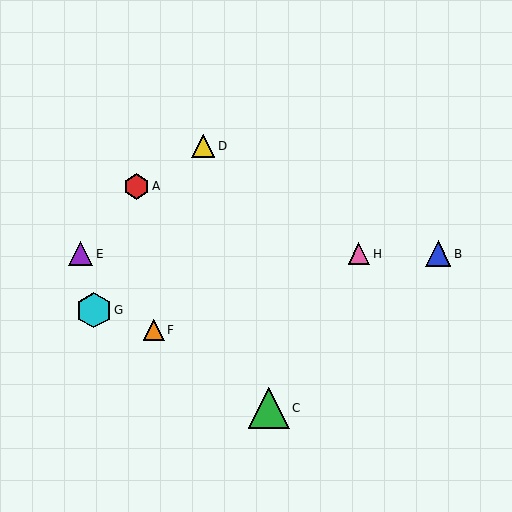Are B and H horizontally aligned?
Yes, both are at y≈254.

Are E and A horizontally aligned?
No, E is at y≈254 and A is at y≈186.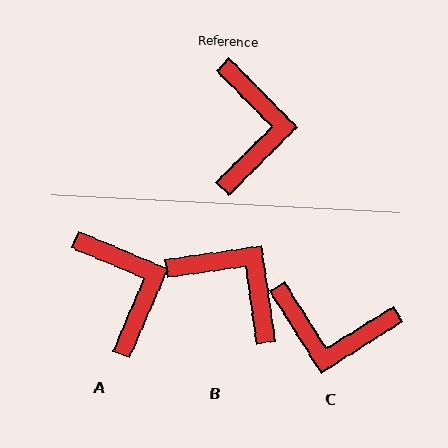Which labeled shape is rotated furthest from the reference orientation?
C, about 103 degrees away.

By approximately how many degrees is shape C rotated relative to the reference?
Approximately 103 degrees clockwise.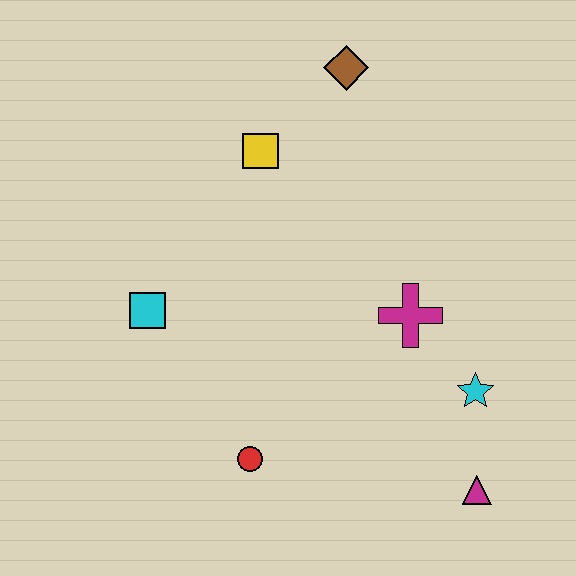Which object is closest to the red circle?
The cyan square is closest to the red circle.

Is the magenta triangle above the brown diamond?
No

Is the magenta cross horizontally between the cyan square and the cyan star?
Yes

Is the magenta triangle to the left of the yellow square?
No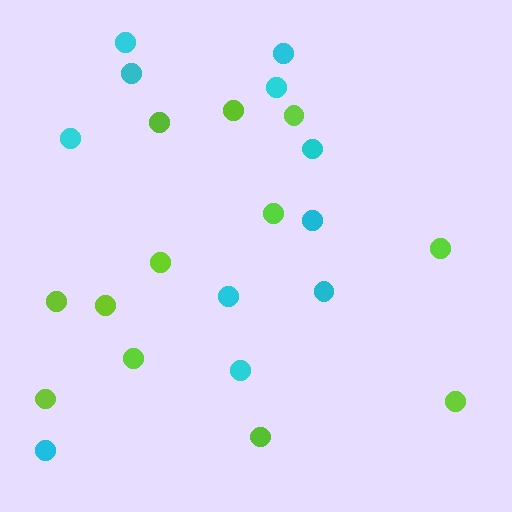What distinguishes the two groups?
There are 2 groups: one group of lime circles (12) and one group of cyan circles (11).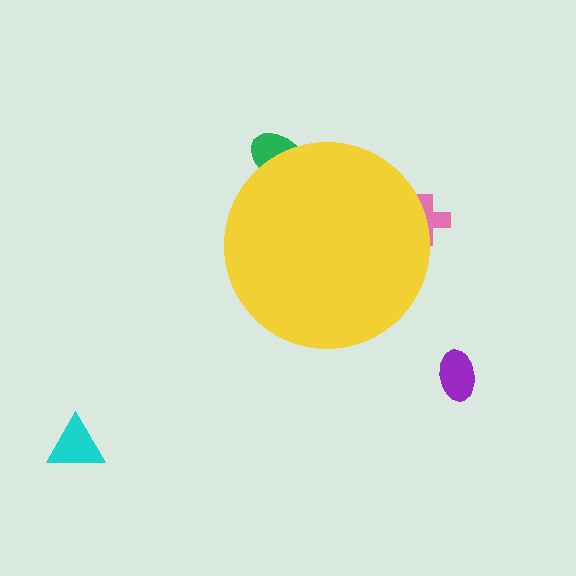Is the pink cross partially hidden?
Yes, the pink cross is partially hidden behind the yellow circle.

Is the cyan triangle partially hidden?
No, the cyan triangle is fully visible.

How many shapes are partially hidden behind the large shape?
2 shapes are partially hidden.